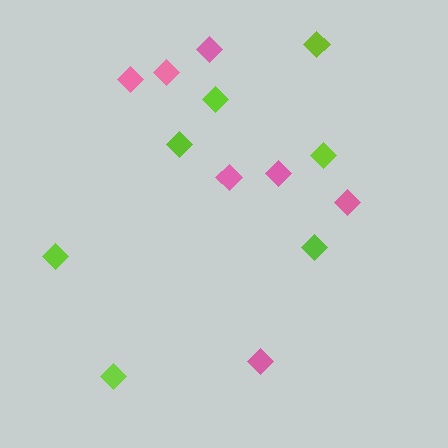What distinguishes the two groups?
There are 2 groups: one group of pink diamonds (7) and one group of lime diamonds (7).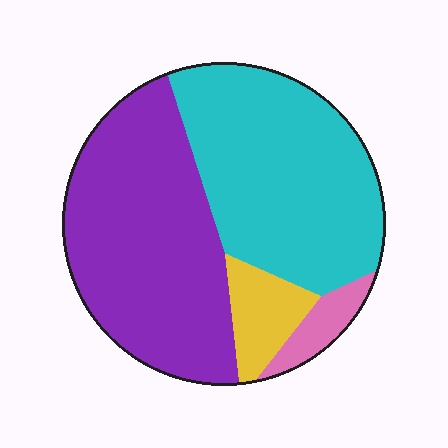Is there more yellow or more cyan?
Cyan.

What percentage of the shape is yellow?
Yellow covers roughly 10% of the shape.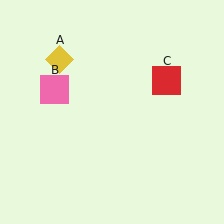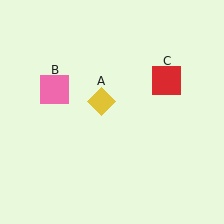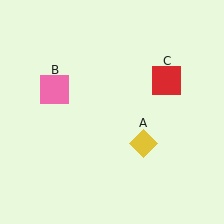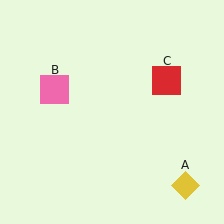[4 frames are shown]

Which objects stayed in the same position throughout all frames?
Pink square (object B) and red square (object C) remained stationary.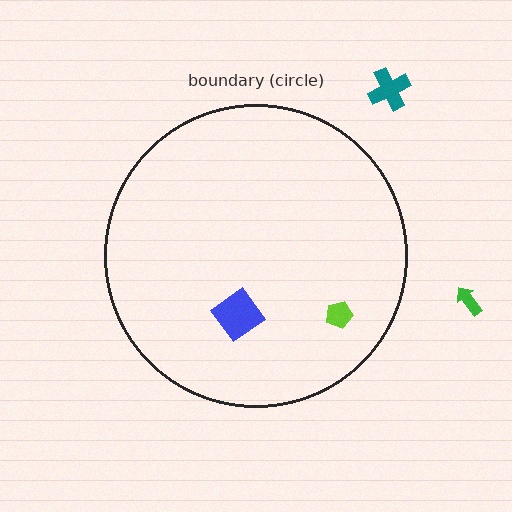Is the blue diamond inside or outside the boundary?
Inside.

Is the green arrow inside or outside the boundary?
Outside.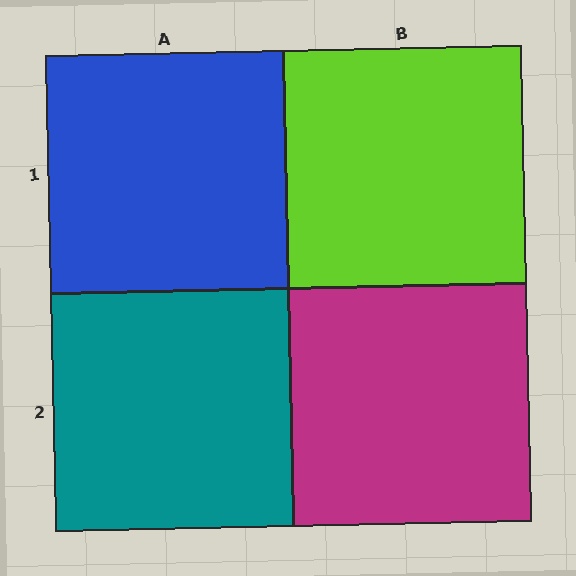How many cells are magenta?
1 cell is magenta.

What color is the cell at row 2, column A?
Teal.